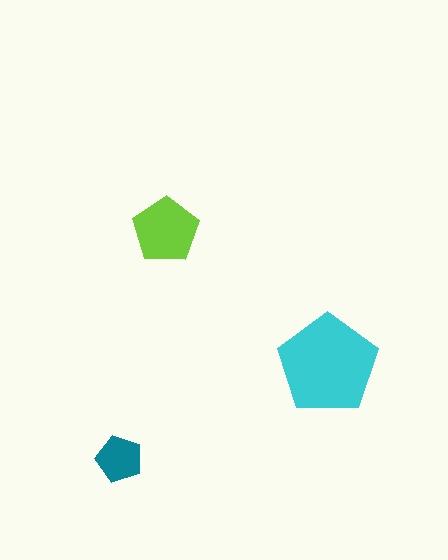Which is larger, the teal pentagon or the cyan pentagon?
The cyan one.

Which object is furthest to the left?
The teal pentagon is leftmost.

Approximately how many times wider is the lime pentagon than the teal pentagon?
About 1.5 times wider.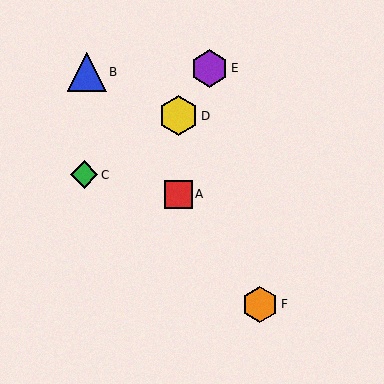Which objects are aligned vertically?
Objects A, D are aligned vertically.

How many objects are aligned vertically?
2 objects (A, D) are aligned vertically.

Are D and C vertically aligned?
No, D is at x≈178 and C is at x≈84.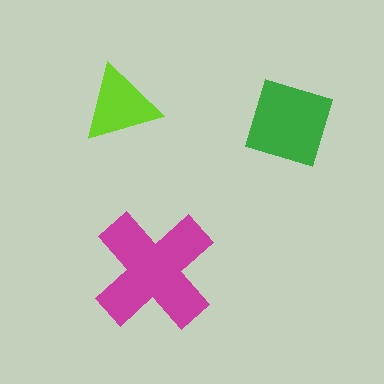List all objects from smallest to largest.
The lime triangle, the green diamond, the magenta cross.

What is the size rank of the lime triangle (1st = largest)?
3rd.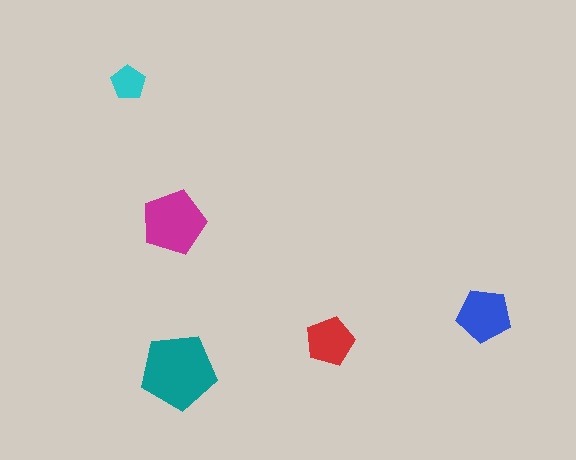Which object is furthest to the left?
The cyan pentagon is leftmost.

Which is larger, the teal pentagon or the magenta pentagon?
The teal one.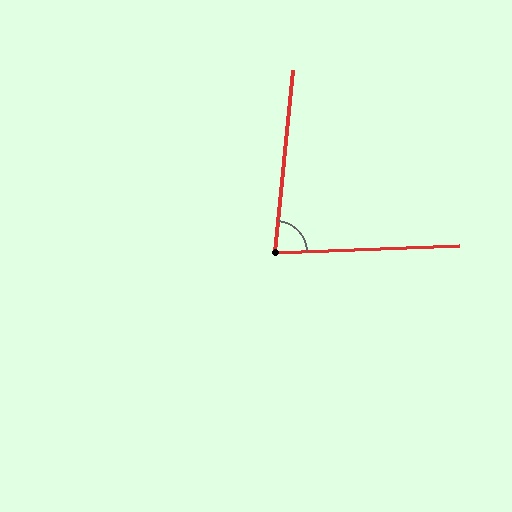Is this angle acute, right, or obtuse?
It is acute.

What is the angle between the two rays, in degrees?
Approximately 82 degrees.